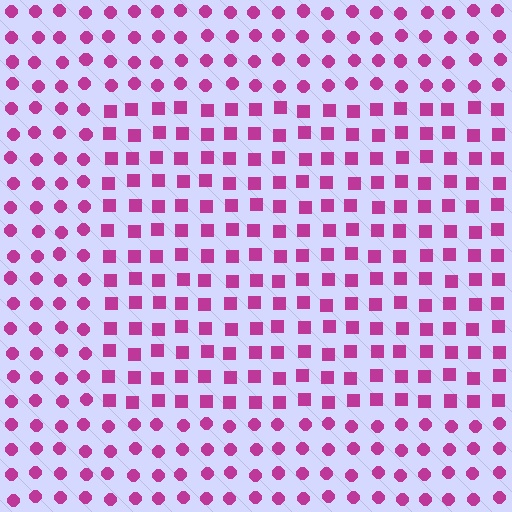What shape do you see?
I see a rectangle.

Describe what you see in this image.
The image is filled with small magenta elements arranged in a uniform grid. A rectangle-shaped region contains squares, while the surrounding area contains circles. The boundary is defined purely by the change in element shape.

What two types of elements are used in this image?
The image uses squares inside the rectangle region and circles outside it.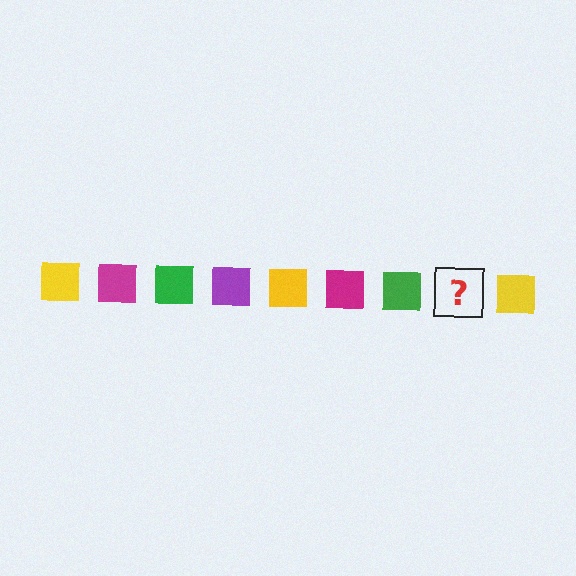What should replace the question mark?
The question mark should be replaced with a purple square.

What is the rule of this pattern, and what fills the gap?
The rule is that the pattern cycles through yellow, magenta, green, purple squares. The gap should be filled with a purple square.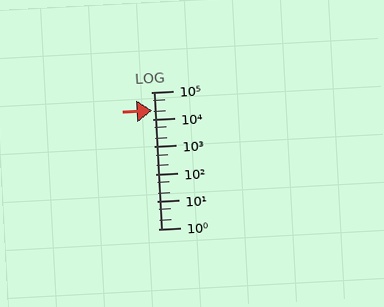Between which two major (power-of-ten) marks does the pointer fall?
The pointer is between 10000 and 100000.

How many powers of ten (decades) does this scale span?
The scale spans 5 decades, from 1 to 100000.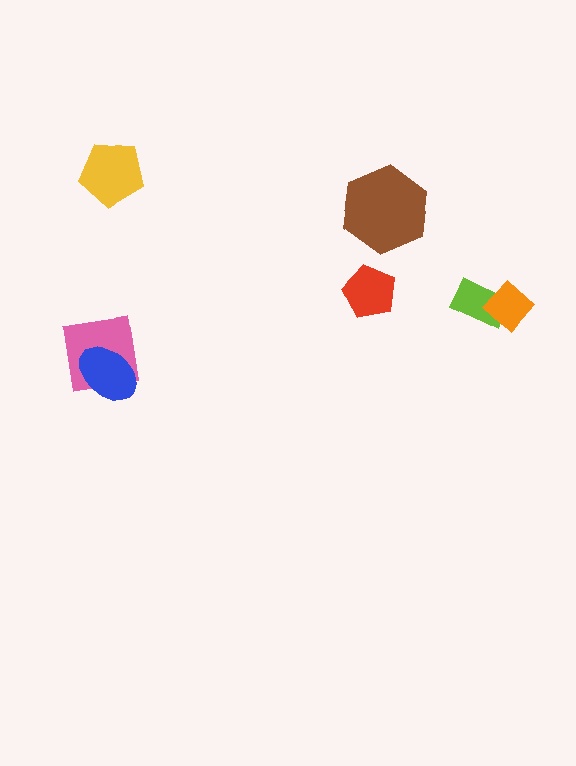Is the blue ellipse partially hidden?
No, no other shape covers it.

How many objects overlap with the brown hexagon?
0 objects overlap with the brown hexagon.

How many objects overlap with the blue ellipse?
1 object overlaps with the blue ellipse.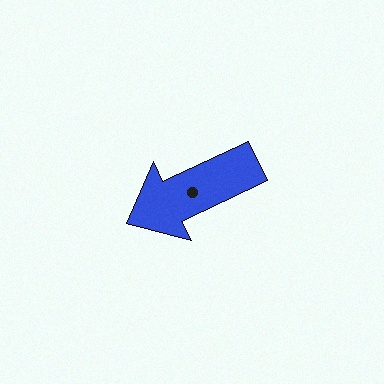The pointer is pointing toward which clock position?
Roughly 8 o'clock.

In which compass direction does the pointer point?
Southwest.